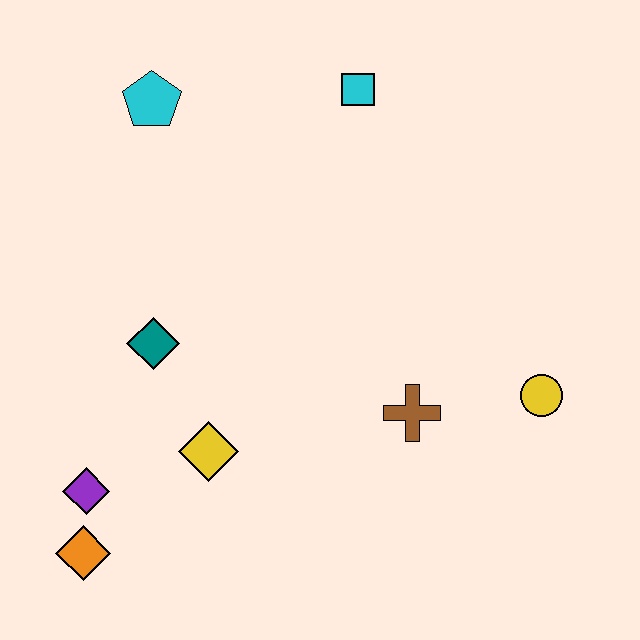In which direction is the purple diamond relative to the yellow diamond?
The purple diamond is to the left of the yellow diamond.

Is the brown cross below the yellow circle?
Yes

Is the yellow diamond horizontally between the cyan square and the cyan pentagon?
Yes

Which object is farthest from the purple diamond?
The cyan square is farthest from the purple diamond.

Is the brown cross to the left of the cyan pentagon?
No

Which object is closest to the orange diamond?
The purple diamond is closest to the orange diamond.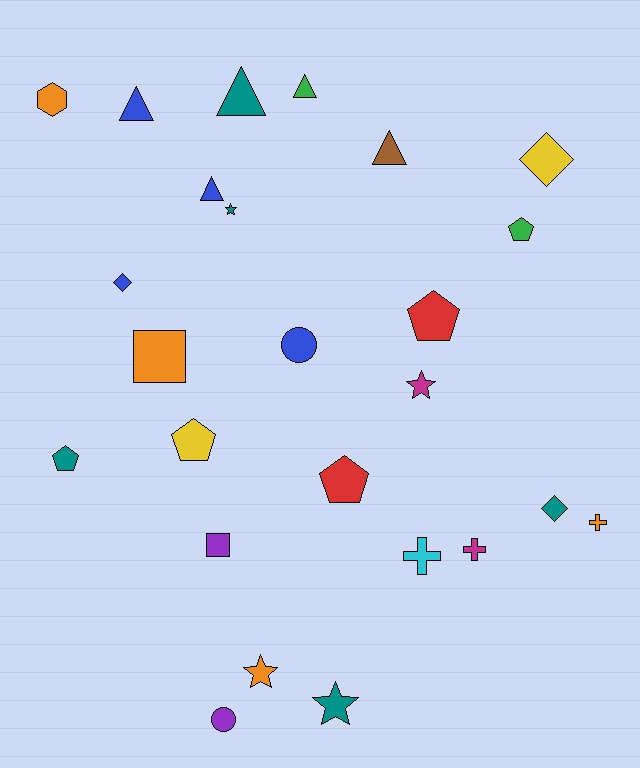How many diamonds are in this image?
There are 3 diamonds.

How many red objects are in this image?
There are 2 red objects.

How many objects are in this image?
There are 25 objects.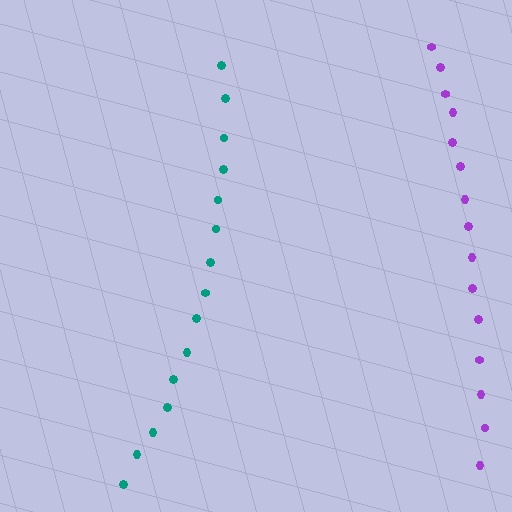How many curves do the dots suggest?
There are 2 distinct paths.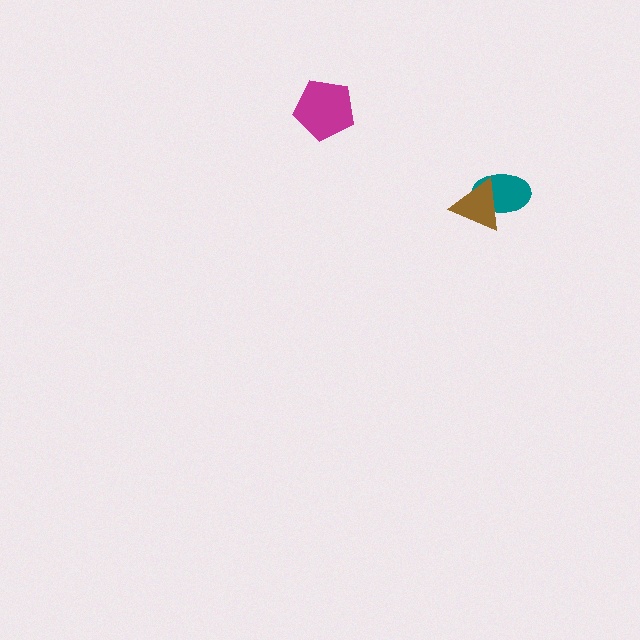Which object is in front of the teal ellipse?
The brown triangle is in front of the teal ellipse.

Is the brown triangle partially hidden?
No, no other shape covers it.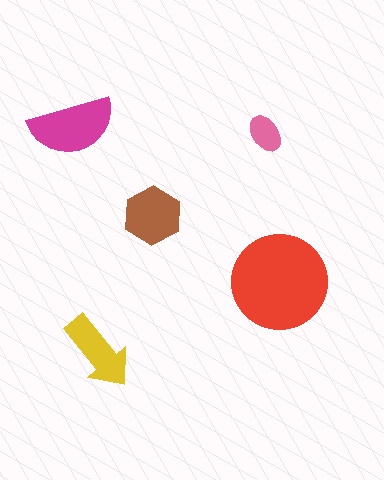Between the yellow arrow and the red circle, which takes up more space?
The red circle.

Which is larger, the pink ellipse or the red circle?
The red circle.